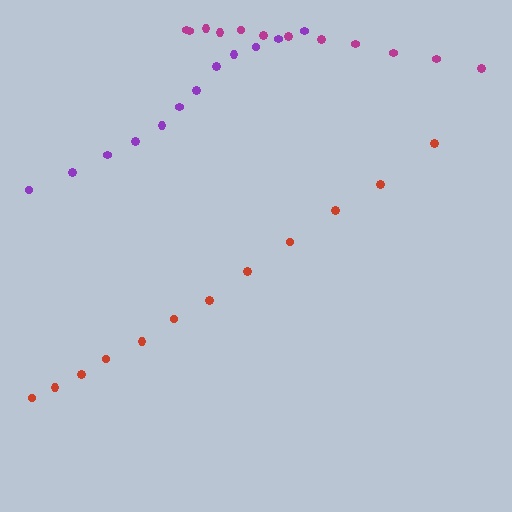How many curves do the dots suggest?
There are 3 distinct paths.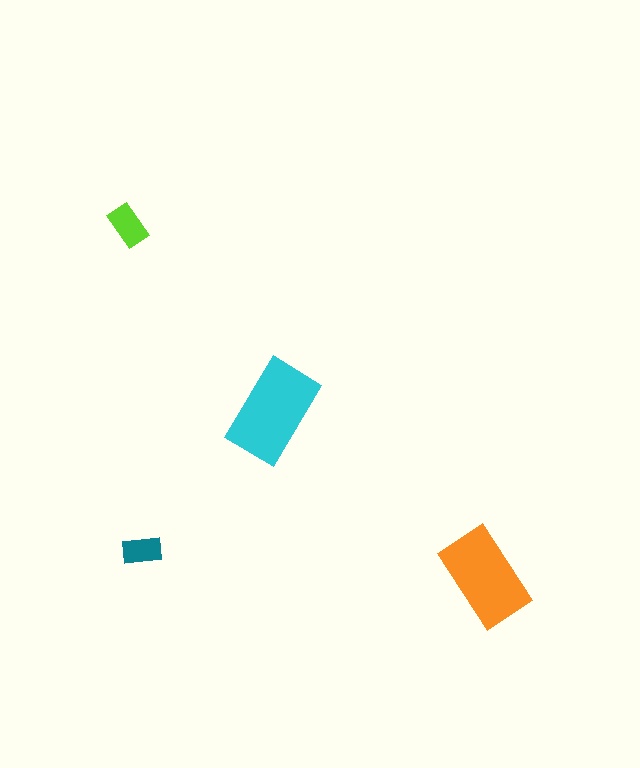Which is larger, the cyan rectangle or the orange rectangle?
The cyan one.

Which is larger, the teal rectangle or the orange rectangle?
The orange one.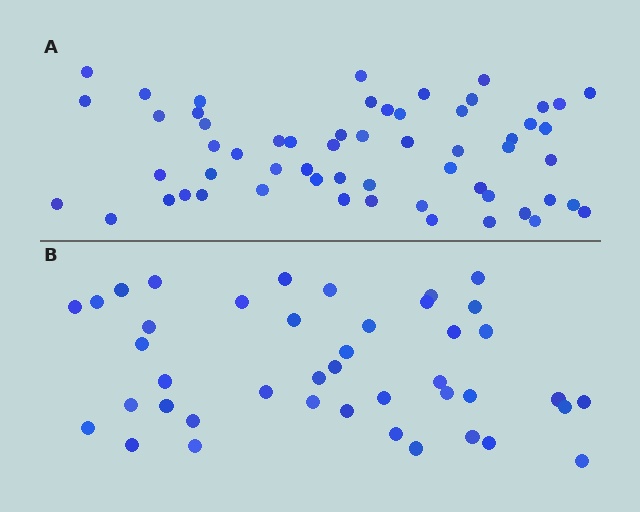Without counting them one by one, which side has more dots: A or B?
Region A (the top region) has more dots.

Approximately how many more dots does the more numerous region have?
Region A has approximately 15 more dots than region B.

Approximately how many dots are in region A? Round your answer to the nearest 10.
About 60 dots. (The exact count is 58, which rounds to 60.)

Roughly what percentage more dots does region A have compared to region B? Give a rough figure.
About 40% more.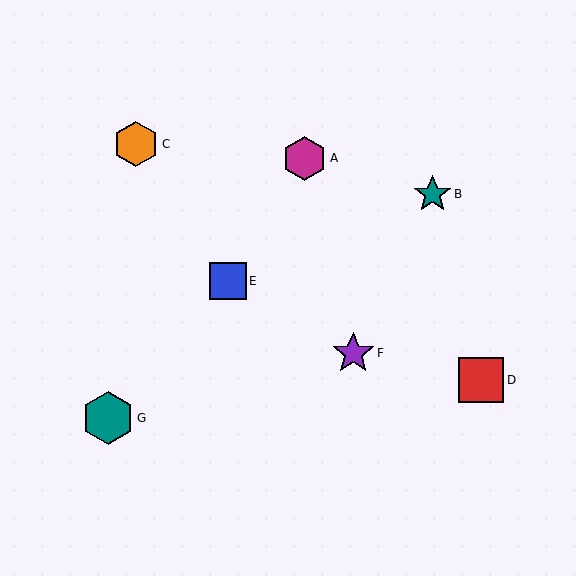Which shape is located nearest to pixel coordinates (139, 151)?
The orange hexagon (labeled C) at (136, 144) is nearest to that location.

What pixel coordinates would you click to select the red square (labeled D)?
Click at (481, 380) to select the red square D.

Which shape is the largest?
The teal hexagon (labeled G) is the largest.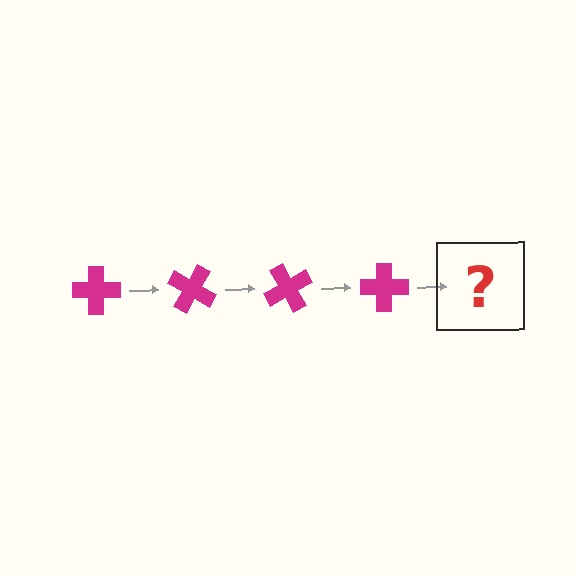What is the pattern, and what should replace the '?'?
The pattern is that the cross rotates 30 degrees each step. The '?' should be a magenta cross rotated 120 degrees.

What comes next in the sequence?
The next element should be a magenta cross rotated 120 degrees.